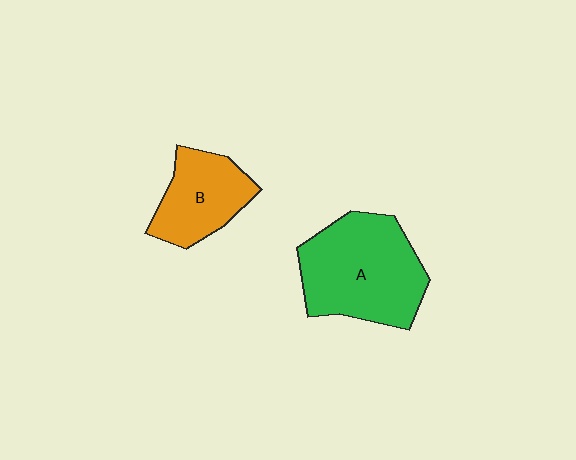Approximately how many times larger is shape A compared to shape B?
Approximately 1.7 times.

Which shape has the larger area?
Shape A (green).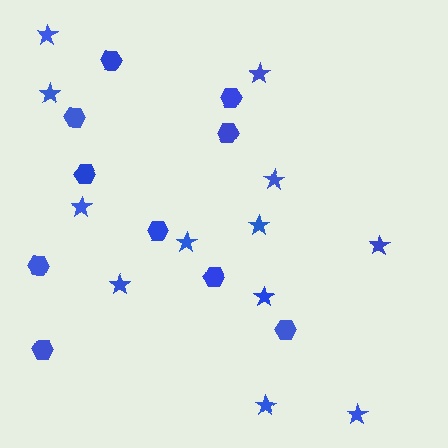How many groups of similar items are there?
There are 2 groups: one group of hexagons (10) and one group of stars (12).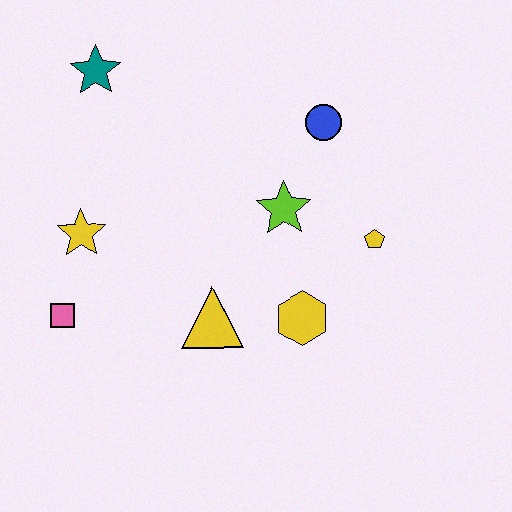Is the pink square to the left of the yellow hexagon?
Yes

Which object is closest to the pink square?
The yellow star is closest to the pink square.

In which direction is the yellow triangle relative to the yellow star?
The yellow triangle is to the right of the yellow star.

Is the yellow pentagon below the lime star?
Yes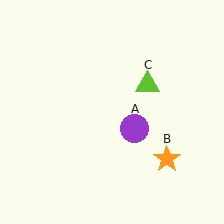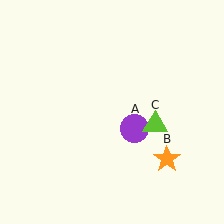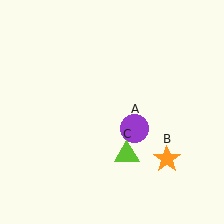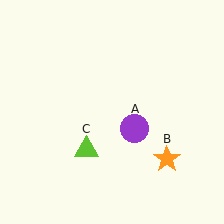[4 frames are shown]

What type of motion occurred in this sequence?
The lime triangle (object C) rotated clockwise around the center of the scene.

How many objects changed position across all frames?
1 object changed position: lime triangle (object C).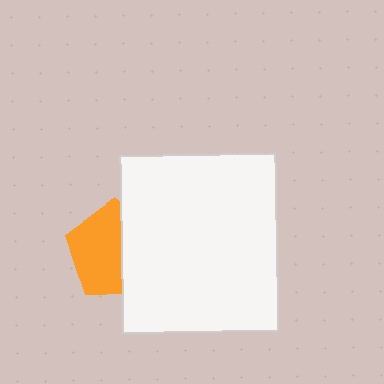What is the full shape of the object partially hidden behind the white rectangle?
The partially hidden object is an orange pentagon.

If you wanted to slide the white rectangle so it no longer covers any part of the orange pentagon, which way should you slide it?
Slide it right — that is the most direct way to separate the two shapes.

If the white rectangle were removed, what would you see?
You would see the complete orange pentagon.